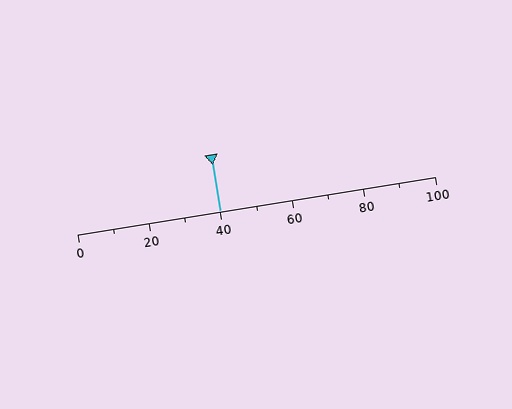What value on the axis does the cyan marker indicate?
The marker indicates approximately 40.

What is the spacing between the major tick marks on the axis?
The major ticks are spaced 20 apart.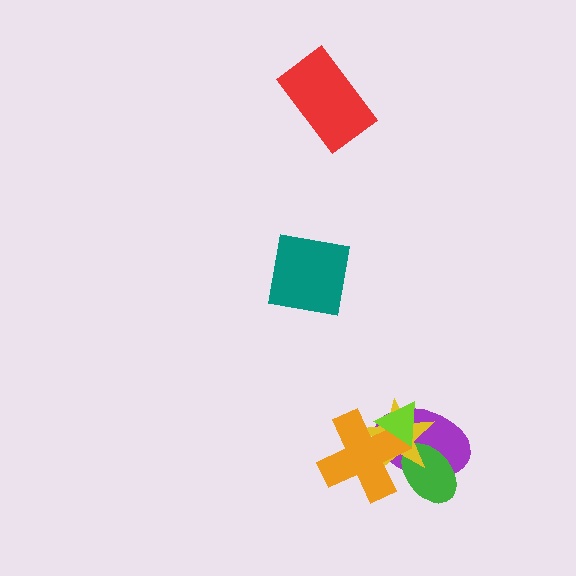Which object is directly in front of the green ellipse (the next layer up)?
The yellow star is directly in front of the green ellipse.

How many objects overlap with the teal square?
0 objects overlap with the teal square.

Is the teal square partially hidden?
No, no other shape covers it.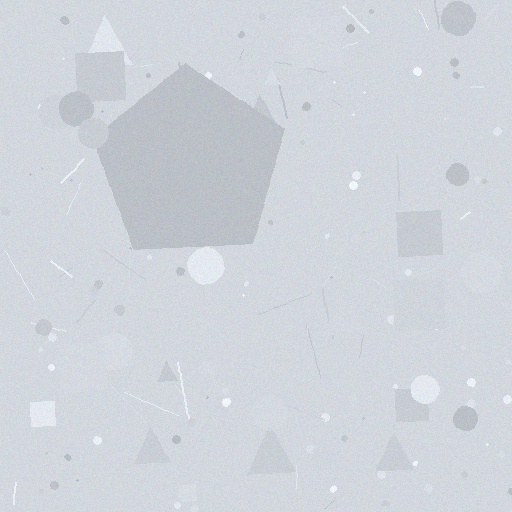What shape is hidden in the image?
A pentagon is hidden in the image.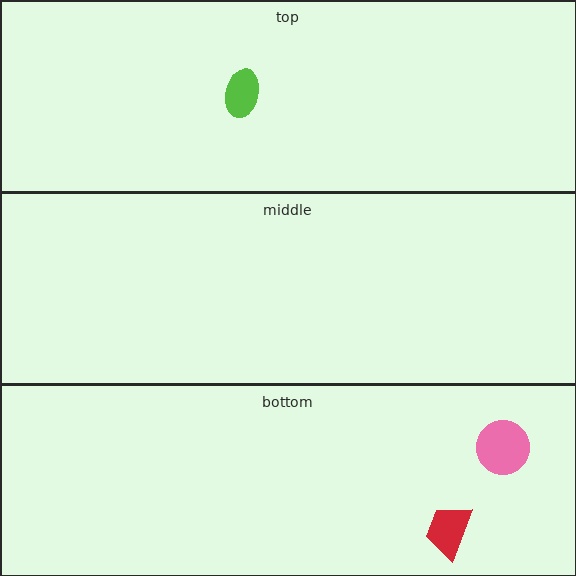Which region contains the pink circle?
The bottom region.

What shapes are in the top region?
The lime ellipse.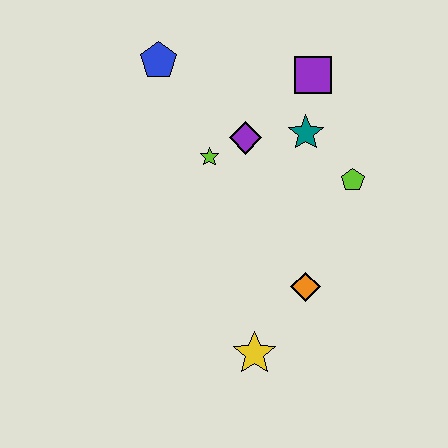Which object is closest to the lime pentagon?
The teal star is closest to the lime pentagon.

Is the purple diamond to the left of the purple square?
Yes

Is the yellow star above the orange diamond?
No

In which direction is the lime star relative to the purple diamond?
The lime star is to the left of the purple diamond.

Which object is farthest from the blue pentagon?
The yellow star is farthest from the blue pentagon.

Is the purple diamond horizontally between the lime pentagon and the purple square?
No